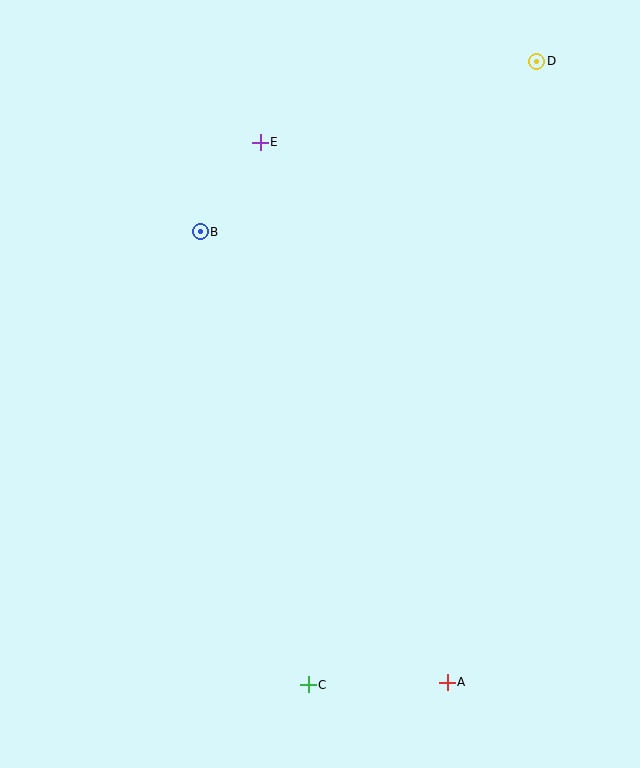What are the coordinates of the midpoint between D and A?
The midpoint between D and A is at (492, 372).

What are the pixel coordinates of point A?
Point A is at (447, 682).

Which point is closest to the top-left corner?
Point E is closest to the top-left corner.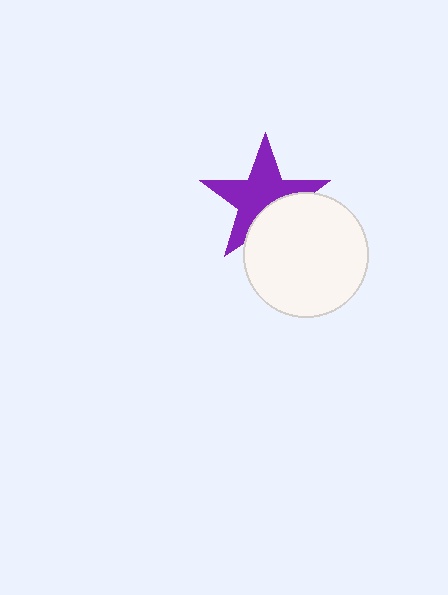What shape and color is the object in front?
The object in front is a white circle.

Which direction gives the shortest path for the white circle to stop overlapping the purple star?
Moving down gives the shortest separation.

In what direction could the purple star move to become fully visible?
The purple star could move up. That would shift it out from behind the white circle entirely.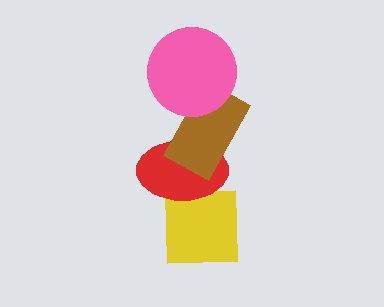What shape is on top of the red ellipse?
The brown rectangle is on top of the red ellipse.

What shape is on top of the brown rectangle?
The pink circle is on top of the brown rectangle.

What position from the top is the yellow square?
The yellow square is 4th from the top.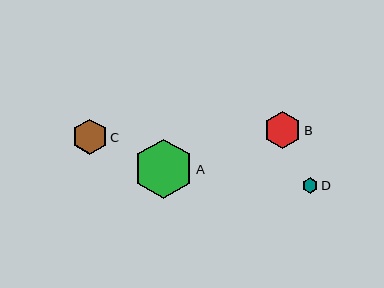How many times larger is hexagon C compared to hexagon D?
Hexagon C is approximately 2.2 times the size of hexagon D.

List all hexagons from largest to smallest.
From largest to smallest: A, B, C, D.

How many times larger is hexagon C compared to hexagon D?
Hexagon C is approximately 2.2 times the size of hexagon D.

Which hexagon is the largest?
Hexagon A is the largest with a size of approximately 60 pixels.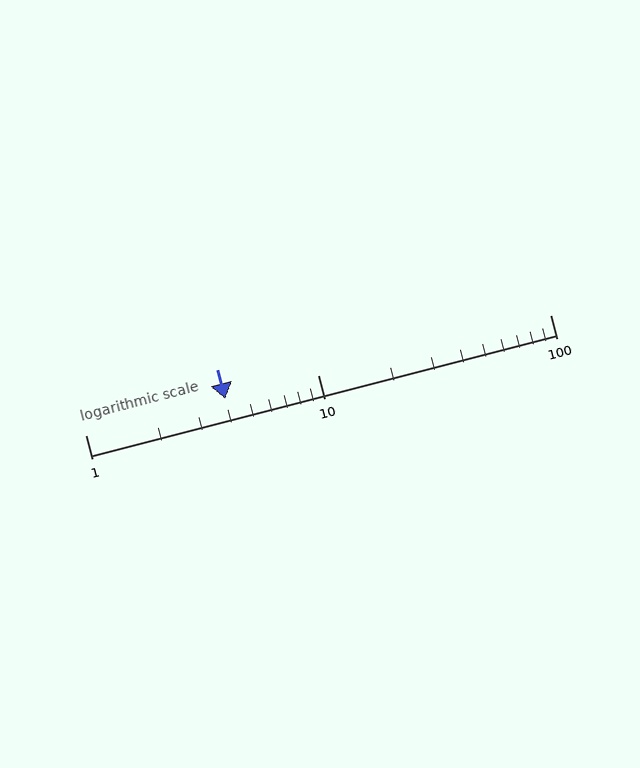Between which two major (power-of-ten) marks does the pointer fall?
The pointer is between 1 and 10.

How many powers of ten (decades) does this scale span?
The scale spans 2 decades, from 1 to 100.